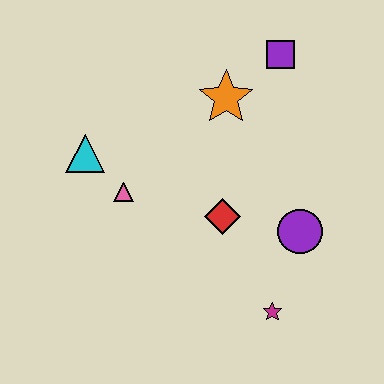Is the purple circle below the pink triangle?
Yes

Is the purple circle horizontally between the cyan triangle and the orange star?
No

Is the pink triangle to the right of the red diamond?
No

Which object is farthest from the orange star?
The magenta star is farthest from the orange star.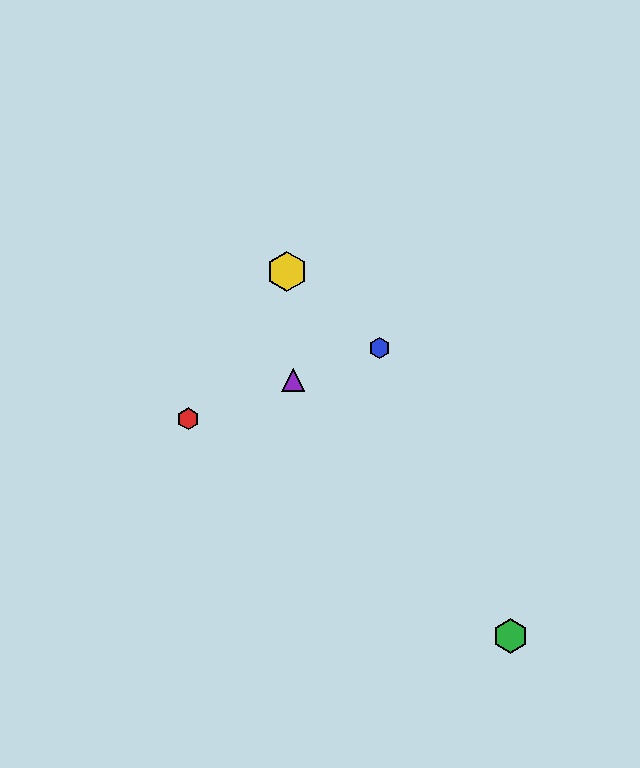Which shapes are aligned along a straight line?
The red hexagon, the blue hexagon, the purple triangle are aligned along a straight line.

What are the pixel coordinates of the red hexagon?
The red hexagon is at (188, 419).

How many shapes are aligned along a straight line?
3 shapes (the red hexagon, the blue hexagon, the purple triangle) are aligned along a straight line.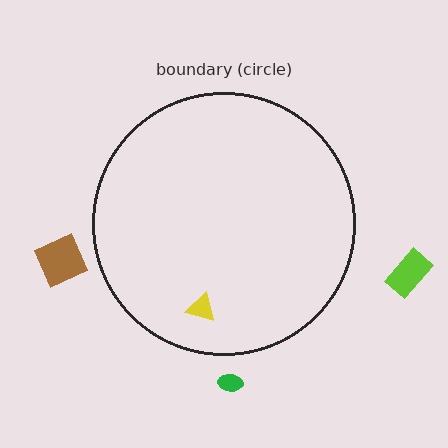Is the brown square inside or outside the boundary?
Outside.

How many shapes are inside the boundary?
1 inside, 3 outside.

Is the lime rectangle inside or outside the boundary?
Outside.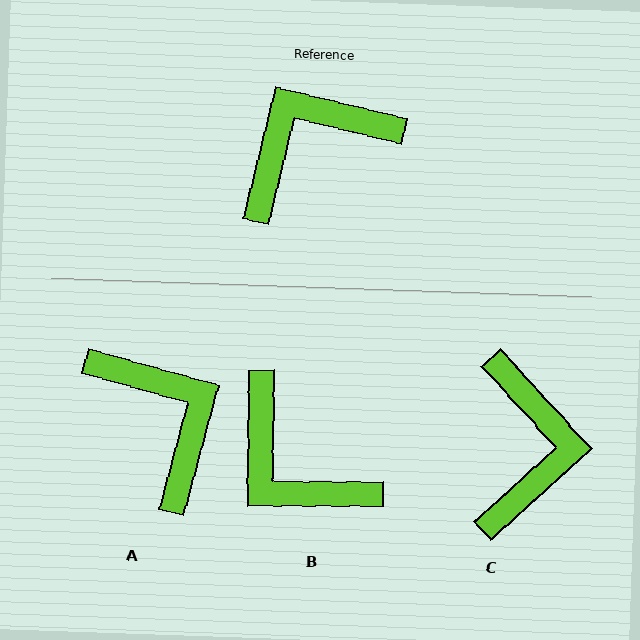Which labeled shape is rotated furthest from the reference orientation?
C, about 124 degrees away.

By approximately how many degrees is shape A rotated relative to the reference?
Approximately 92 degrees clockwise.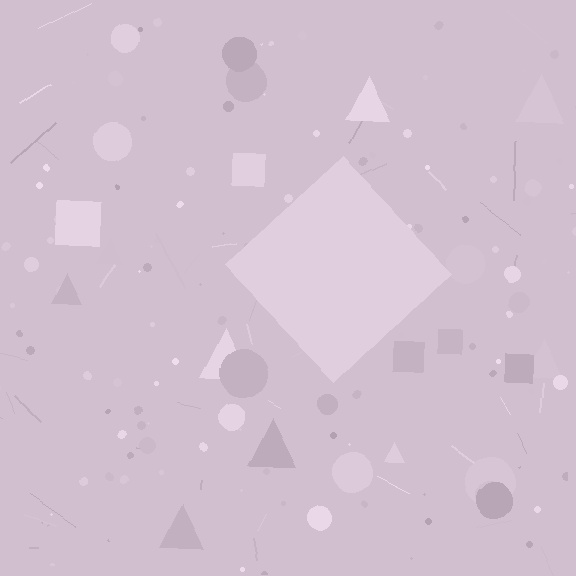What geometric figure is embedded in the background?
A diamond is embedded in the background.